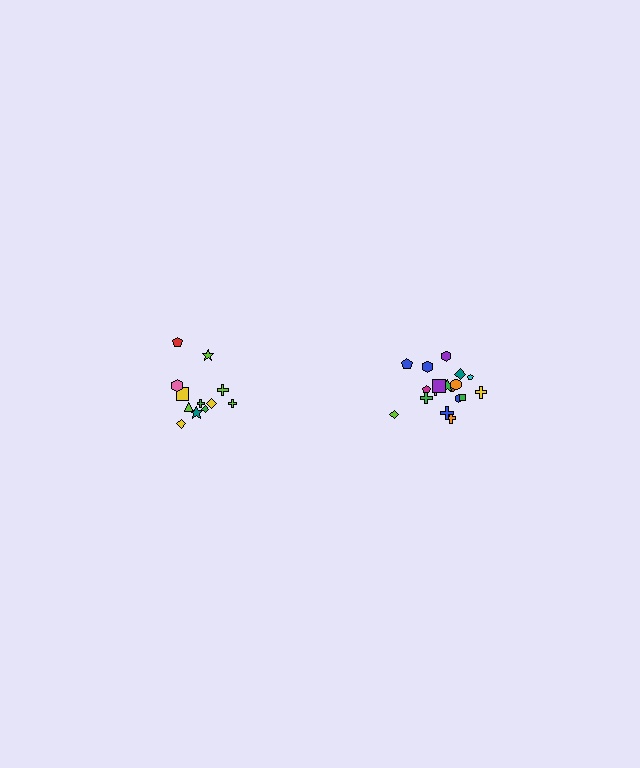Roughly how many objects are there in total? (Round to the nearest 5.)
Roughly 30 objects in total.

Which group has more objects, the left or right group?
The right group.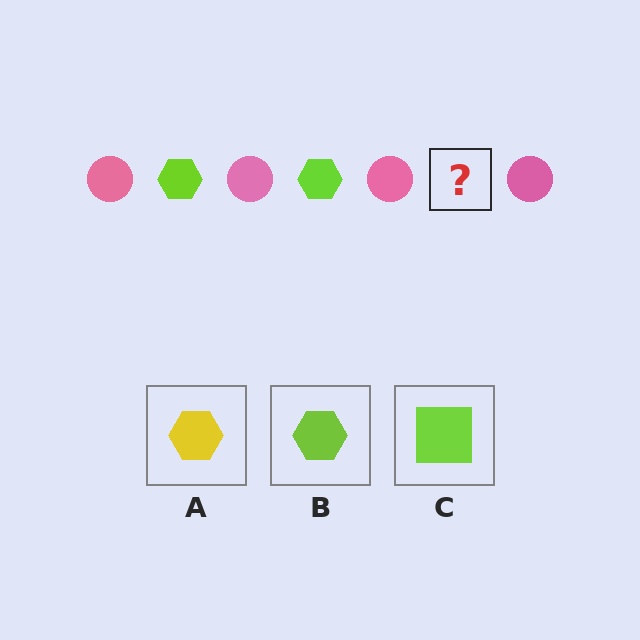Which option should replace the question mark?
Option B.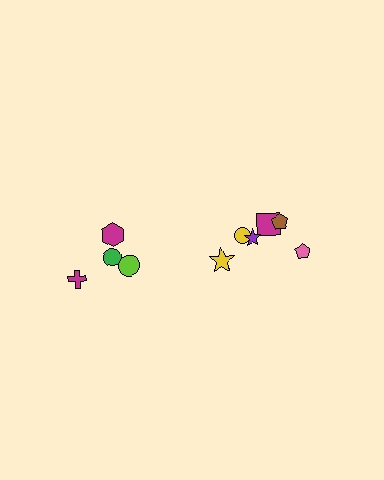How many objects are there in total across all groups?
There are 10 objects.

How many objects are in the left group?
There are 4 objects.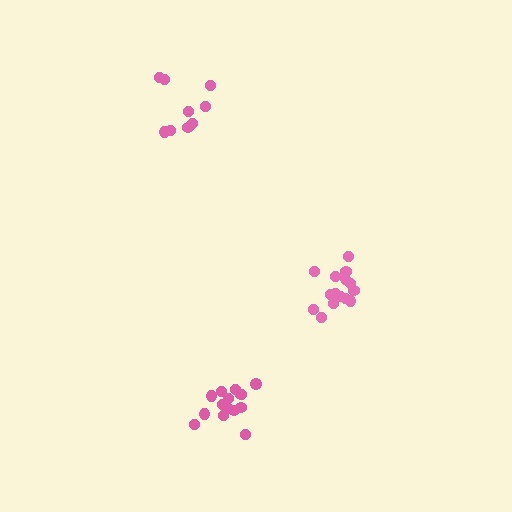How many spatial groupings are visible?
There are 3 spatial groupings.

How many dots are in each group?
Group 1: 15 dots, Group 2: 15 dots, Group 3: 9 dots (39 total).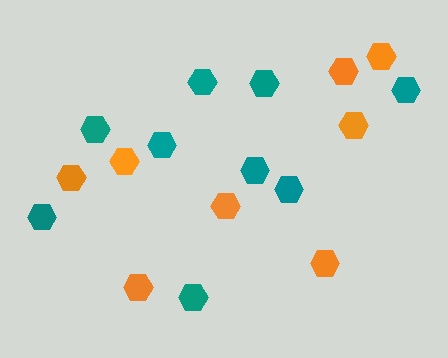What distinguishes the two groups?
There are 2 groups: one group of orange hexagons (8) and one group of teal hexagons (9).